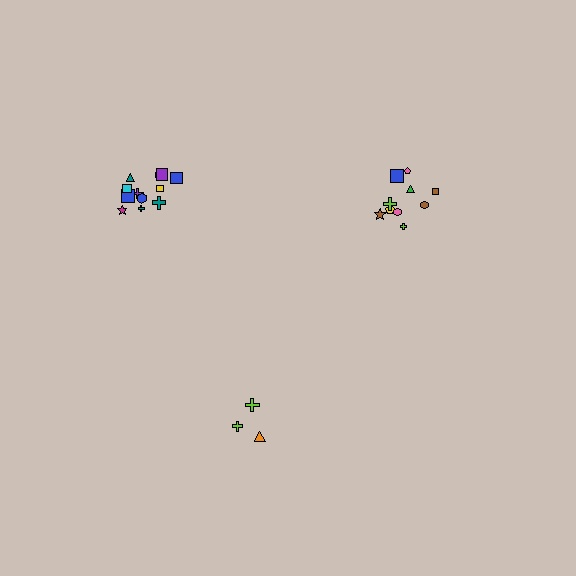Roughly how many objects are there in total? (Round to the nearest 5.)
Roughly 25 objects in total.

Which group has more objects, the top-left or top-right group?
The top-left group.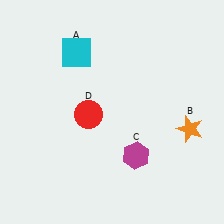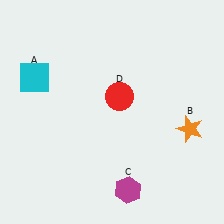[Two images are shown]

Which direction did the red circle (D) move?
The red circle (D) moved right.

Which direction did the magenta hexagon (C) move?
The magenta hexagon (C) moved down.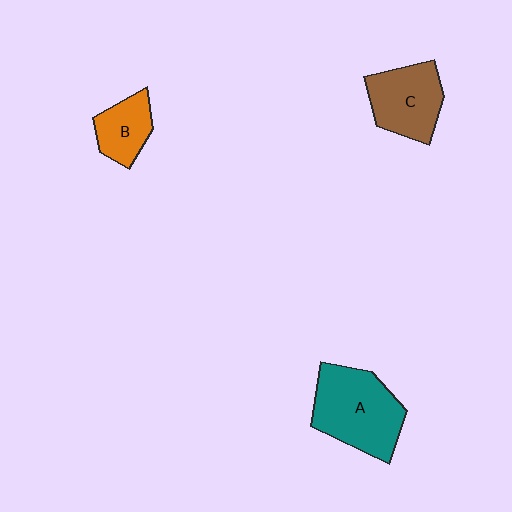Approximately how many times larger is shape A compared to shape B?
Approximately 2.0 times.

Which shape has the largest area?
Shape A (teal).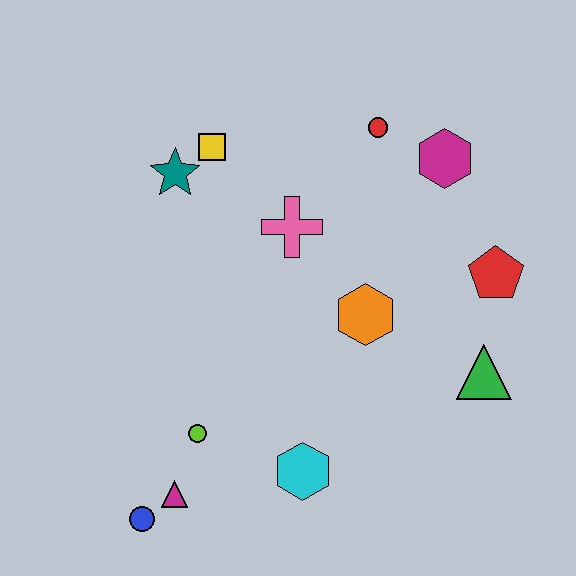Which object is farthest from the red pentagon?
The blue circle is farthest from the red pentagon.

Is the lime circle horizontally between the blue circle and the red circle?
Yes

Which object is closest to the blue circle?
The magenta triangle is closest to the blue circle.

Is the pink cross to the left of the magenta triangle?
No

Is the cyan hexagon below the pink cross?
Yes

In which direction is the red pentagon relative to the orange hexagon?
The red pentagon is to the right of the orange hexagon.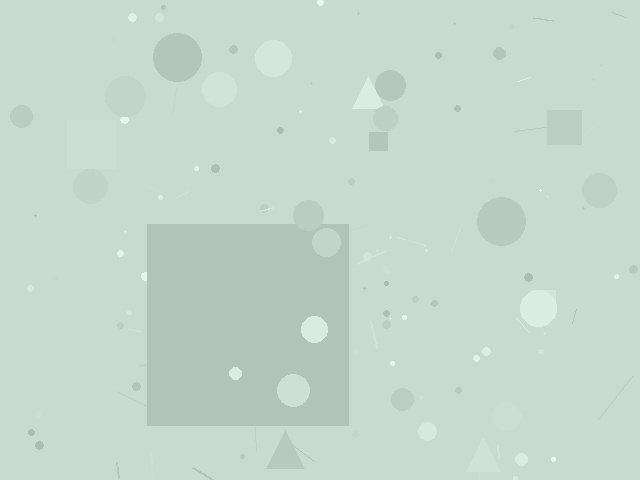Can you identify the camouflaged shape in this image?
The camouflaged shape is a square.